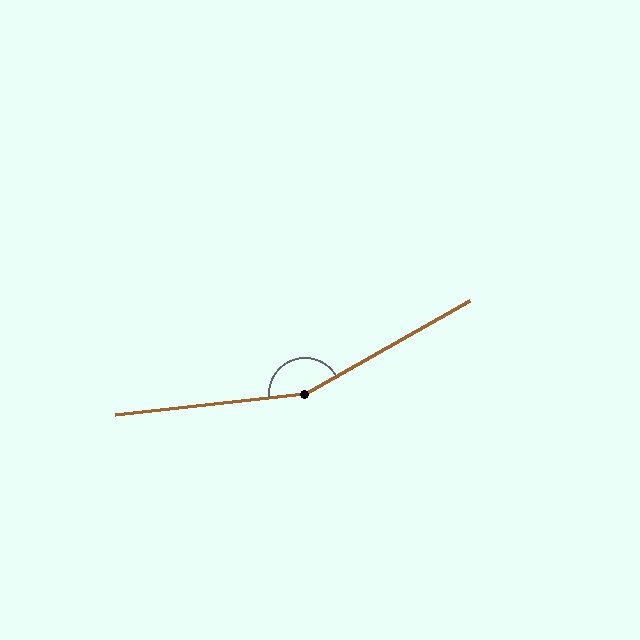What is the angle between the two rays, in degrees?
Approximately 157 degrees.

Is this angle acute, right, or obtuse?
It is obtuse.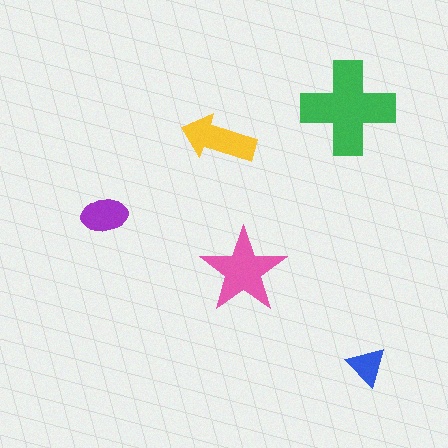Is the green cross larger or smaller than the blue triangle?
Larger.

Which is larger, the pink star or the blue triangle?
The pink star.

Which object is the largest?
The green cross.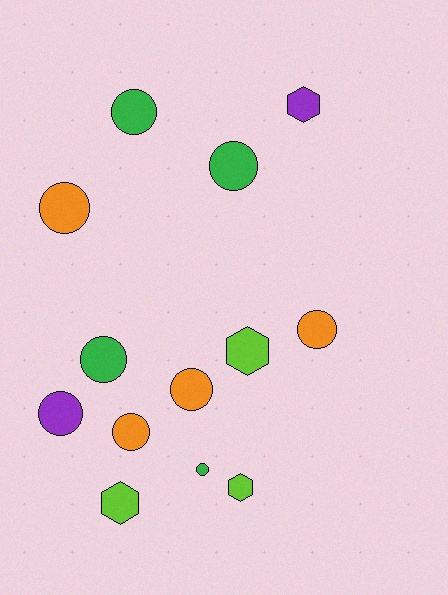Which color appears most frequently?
Green, with 4 objects.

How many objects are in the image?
There are 13 objects.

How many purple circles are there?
There is 1 purple circle.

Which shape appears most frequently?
Circle, with 9 objects.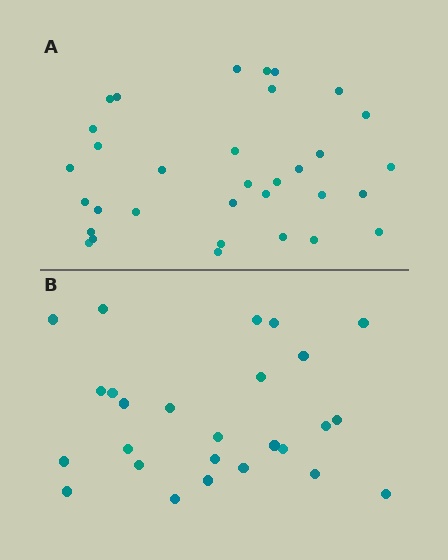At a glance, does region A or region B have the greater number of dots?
Region A (the top region) has more dots.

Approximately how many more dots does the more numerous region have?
Region A has roughly 8 or so more dots than region B.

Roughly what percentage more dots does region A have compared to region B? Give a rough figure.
About 25% more.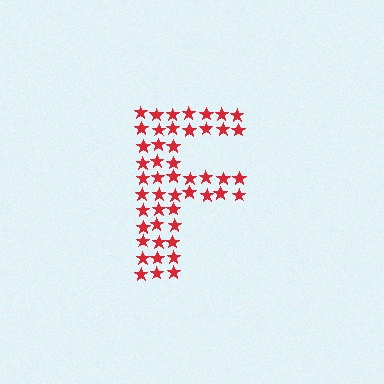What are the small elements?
The small elements are stars.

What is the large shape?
The large shape is the letter F.